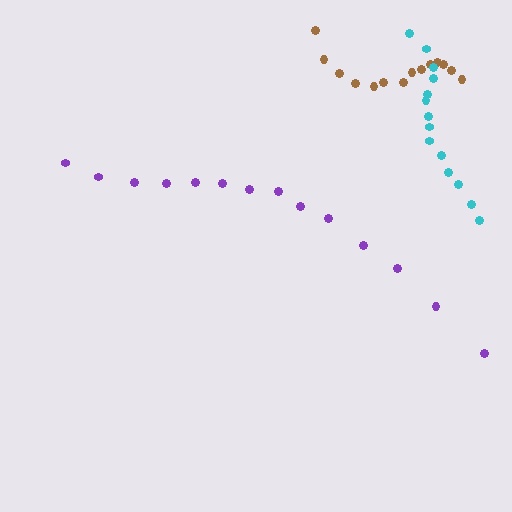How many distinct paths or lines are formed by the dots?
There are 3 distinct paths.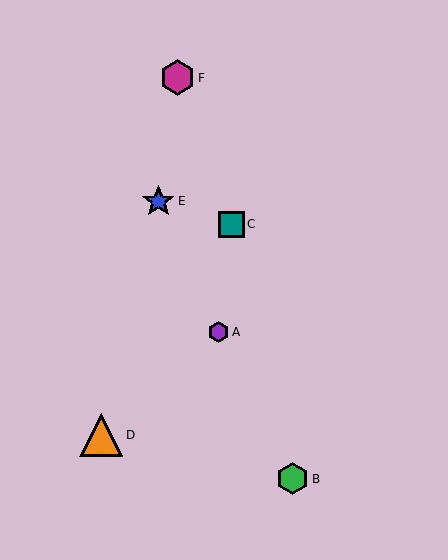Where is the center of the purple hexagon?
The center of the purple hexagon is at (218, 332).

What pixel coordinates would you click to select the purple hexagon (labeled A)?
Click at (218, 332) to select the purple hexagon A.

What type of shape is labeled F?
Shape F is a magenta hexagon.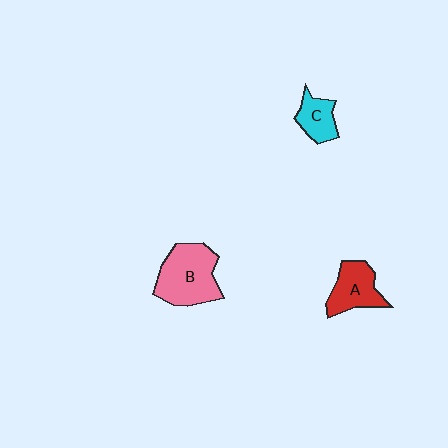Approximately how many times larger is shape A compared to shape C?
Approximately 1.4 times.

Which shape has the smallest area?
Shape C (cyan).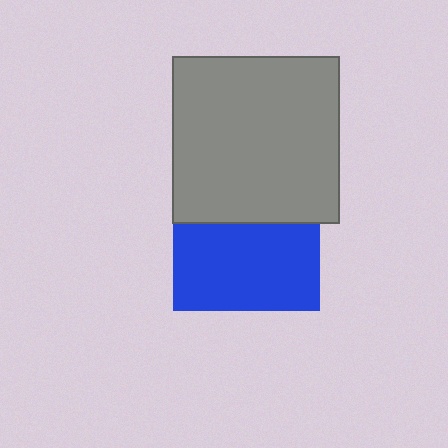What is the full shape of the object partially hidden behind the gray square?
The partially hidden object is a blue square.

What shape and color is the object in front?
The object in front is a gray square.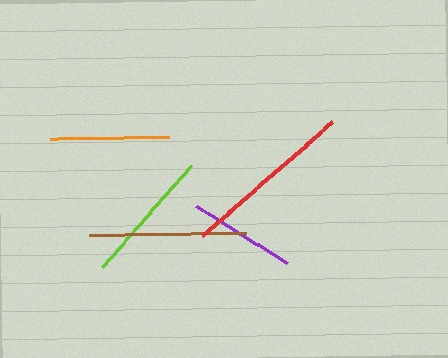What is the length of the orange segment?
The orange segment is approximately 119 pixels long.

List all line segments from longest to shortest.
From longest to shortest: red, brown, lime, orange, purple.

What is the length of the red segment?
The red segment is approximately 172 pixels long.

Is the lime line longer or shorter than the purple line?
The lime line is longer than the purple line.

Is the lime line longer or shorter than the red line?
The red line is longer than the lime line.